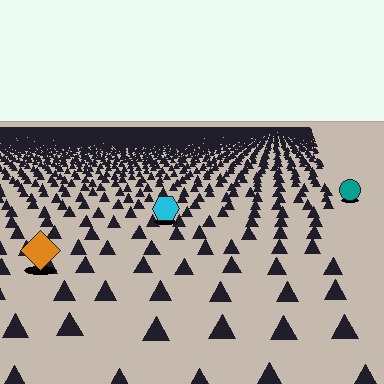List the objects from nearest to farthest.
From nearest to farthest: the orange diamond, the cyan hexagon, the teal circle.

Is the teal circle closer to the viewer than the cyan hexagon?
No. The cyan hexagon is closer — you can tell from the texture gradient: the ground texture is coarser near it.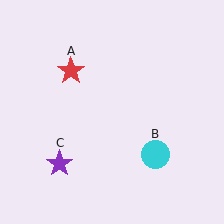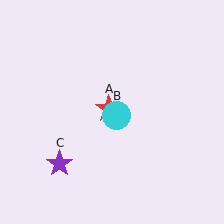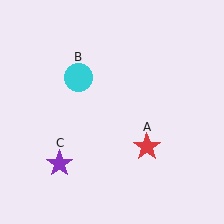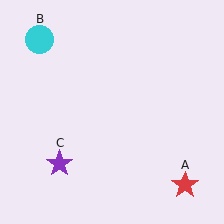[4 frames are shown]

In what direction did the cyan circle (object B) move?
The cyan circle (object B) moved up and to the left.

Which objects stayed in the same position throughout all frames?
Purple star (object C) remained stationary.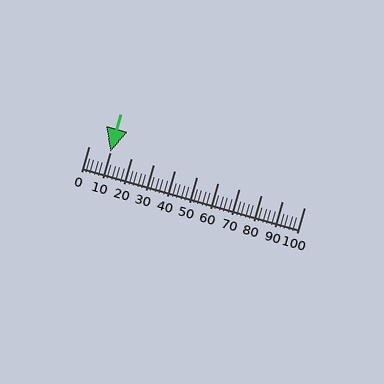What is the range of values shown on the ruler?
The ruler shows values from 0 to 100.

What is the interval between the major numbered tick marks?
The major tick marks are spaced 10 units apart.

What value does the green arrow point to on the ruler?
The green arrow points to approximately 10.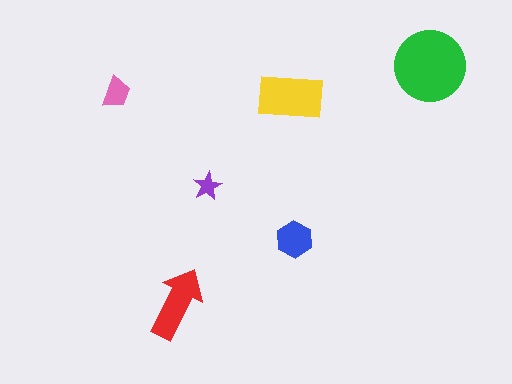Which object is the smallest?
The purple star.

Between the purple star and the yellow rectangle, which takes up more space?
The yellow rectangle.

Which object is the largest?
The green circle.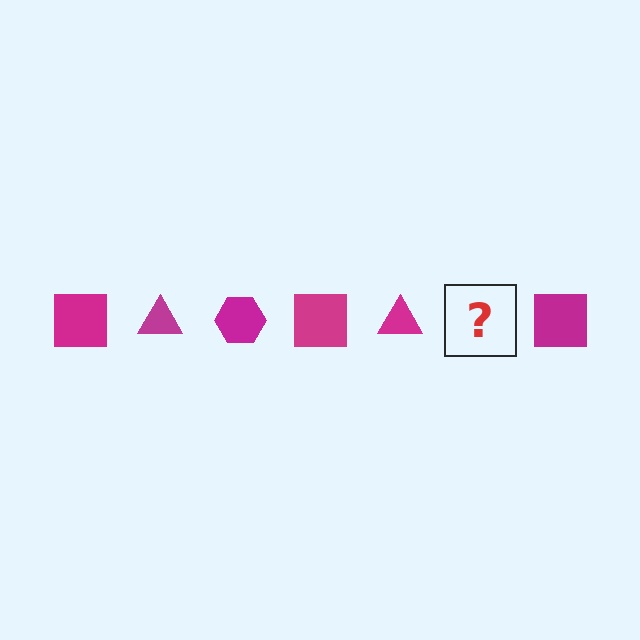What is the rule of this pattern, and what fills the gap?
The rule is that the pattern cycles through square, triangle, hexagon shapes in magenta. The gap should be filled with a magenta hexagon.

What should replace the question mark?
The question mark should be replaced with a magenta hexagon.